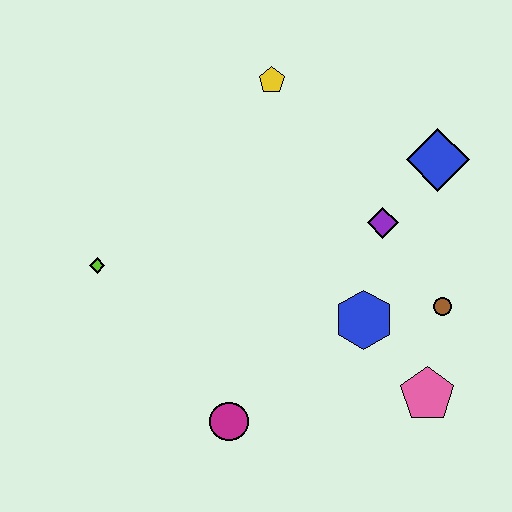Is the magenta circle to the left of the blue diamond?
Yes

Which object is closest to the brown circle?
The blue hexagon is closest to the brown circle.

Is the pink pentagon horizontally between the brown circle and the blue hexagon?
Yes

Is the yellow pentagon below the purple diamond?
No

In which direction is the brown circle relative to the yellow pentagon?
The brown circle is below the yellow pentagon.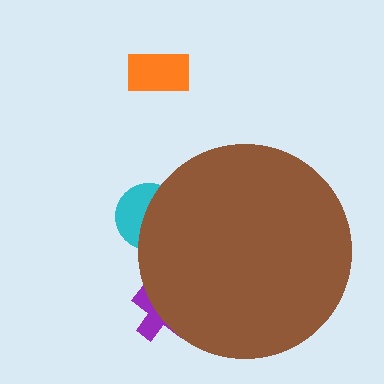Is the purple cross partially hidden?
Yes, the purple cross is partially hidden behind the brown circle.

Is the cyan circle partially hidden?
Yes, the cyan circle is partially hidden behind the brown circle.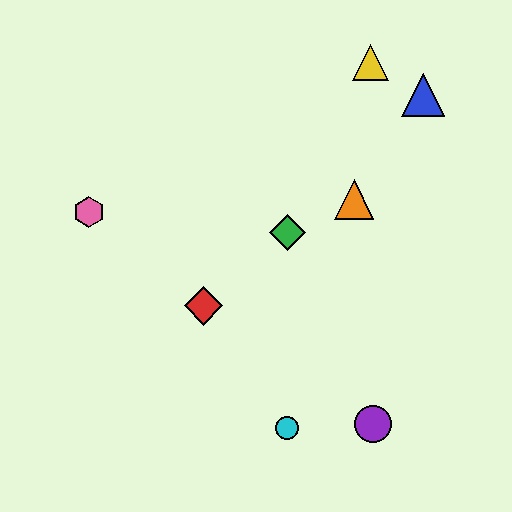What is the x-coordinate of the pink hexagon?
The pink hexagon is at x≈89.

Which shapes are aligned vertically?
The green diamond, the cyan circle are aligned vertically.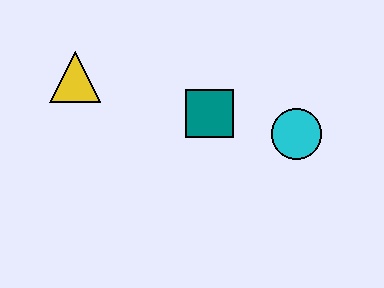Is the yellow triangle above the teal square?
Yes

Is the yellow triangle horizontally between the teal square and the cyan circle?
No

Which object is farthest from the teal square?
The yellow triangle is farthest from the teal square.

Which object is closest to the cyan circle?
The teal square is closest to the cyan circle.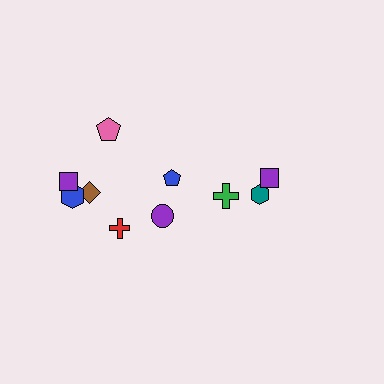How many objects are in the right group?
There are 4 objects.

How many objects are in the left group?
There are 6 objects.